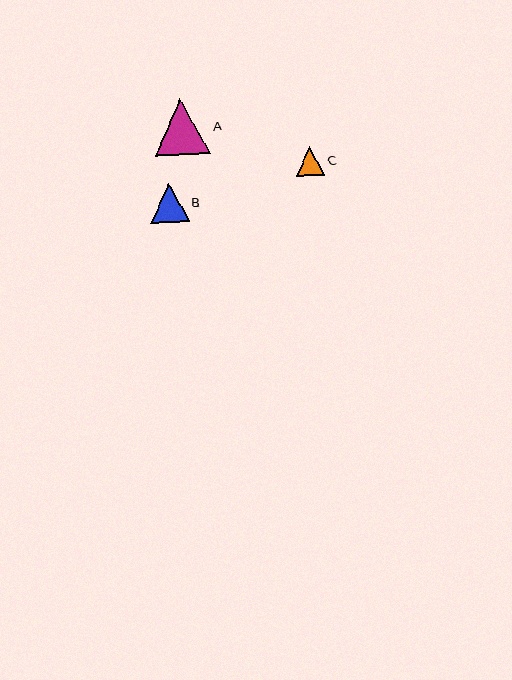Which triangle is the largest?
Triangle A is the largest with a size of approximately 56 pixels.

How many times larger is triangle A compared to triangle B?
Triangle A is approximately 1.5 times the size of triangle B.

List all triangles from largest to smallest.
From largest to smallest: A, B, C.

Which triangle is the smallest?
Triangle C is the smallest with a size of approximately 28 pixels.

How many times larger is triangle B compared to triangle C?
Triangle B is approximately 1.3 times the size of triangle C.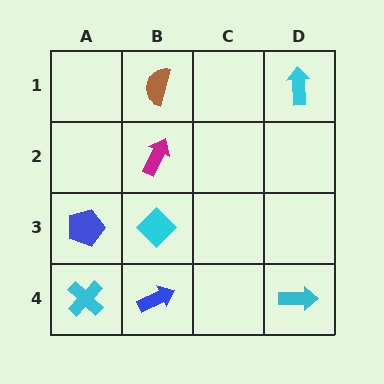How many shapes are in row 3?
2 shapes.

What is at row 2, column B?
A magenta arrow.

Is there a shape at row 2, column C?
No, that cell is empty.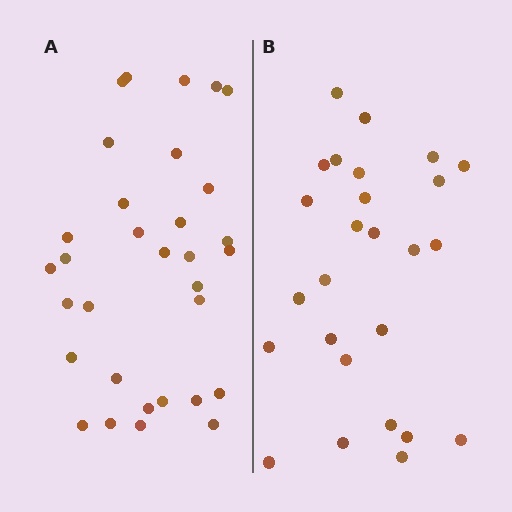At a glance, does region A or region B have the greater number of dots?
Region A (the left region) has more dots.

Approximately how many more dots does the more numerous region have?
Region A has about 6 more dots than region B.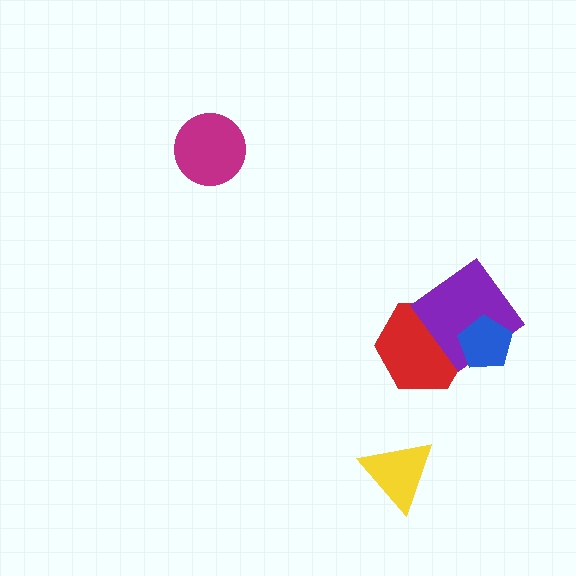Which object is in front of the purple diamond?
The blue pentagon is in front of the purple diamond.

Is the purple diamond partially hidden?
Yes, it is partially covered by another shape.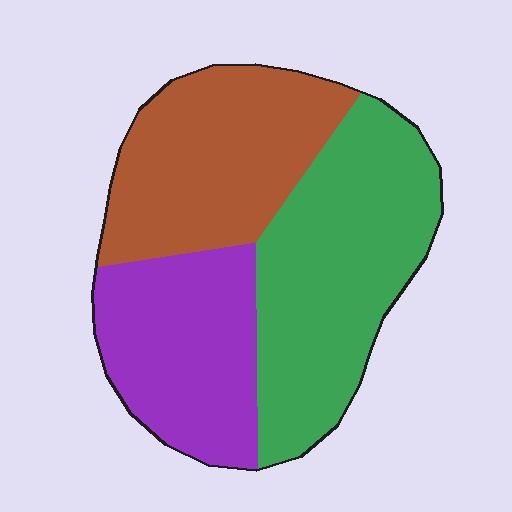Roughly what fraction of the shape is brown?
Brown takes up between a sixth and a third of the shape.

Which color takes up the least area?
Purple, at roughly 30%.